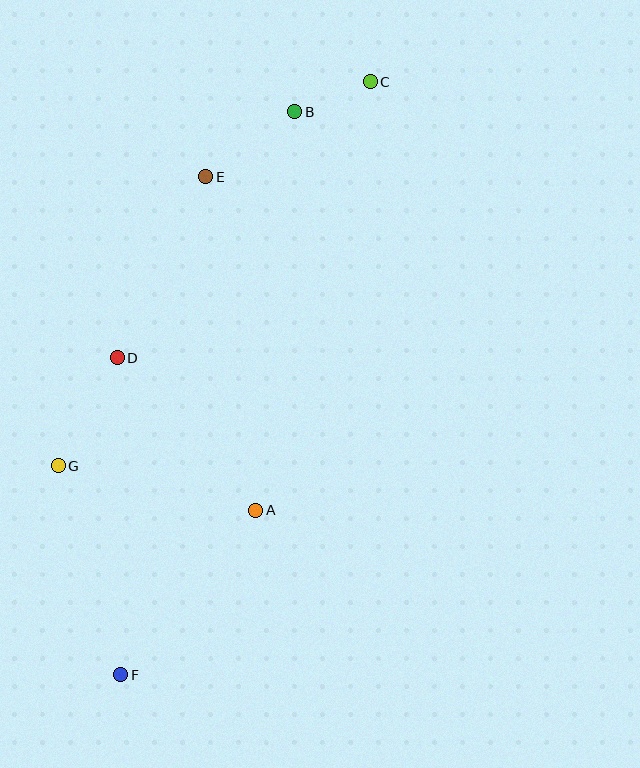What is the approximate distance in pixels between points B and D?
The distance between B and D is approximately 303 pixels.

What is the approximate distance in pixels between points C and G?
The distance between C and G is approximately 495 pixels.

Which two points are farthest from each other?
Points C and F are farthest from each other.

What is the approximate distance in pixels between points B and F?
The distance between B and F is approximately 589 pixels.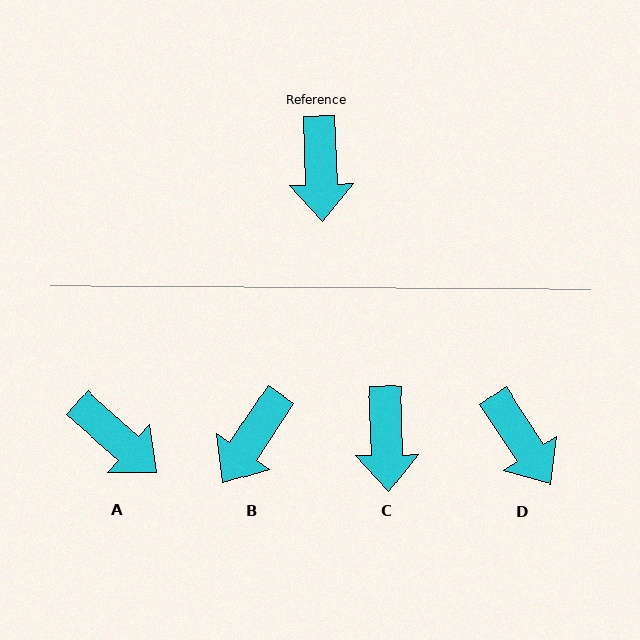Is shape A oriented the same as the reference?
No, it is off by about 47 degrees.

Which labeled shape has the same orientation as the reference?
C.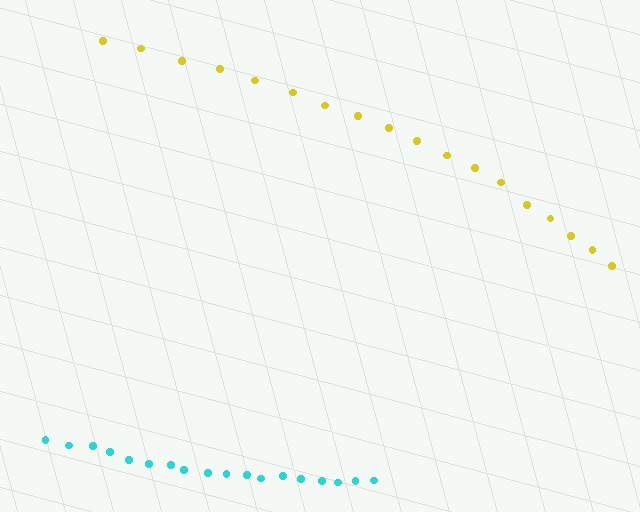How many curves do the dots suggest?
There are 2 distinct paths.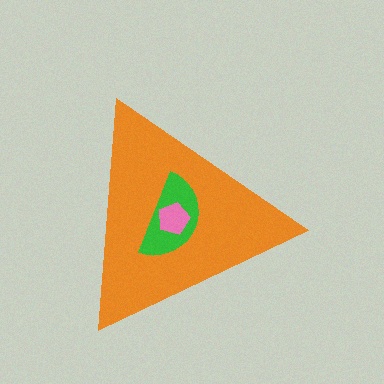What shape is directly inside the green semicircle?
The pink pentagon.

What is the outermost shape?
The orange triangle.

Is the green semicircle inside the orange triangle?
Yes.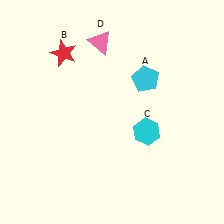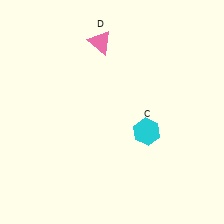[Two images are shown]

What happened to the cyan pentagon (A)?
The cyan pentagon (A) was removed in Image 2. It was in the top-right area of Image 1.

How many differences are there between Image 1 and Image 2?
There are 2 differences between the two images.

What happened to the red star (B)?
The red star (B) was removed in Image 2. It was in the top-left area of Image 1.